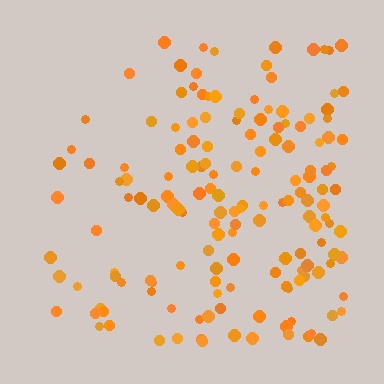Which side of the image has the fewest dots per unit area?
The left.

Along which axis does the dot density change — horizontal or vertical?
Horizontal.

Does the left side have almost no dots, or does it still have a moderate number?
Still a moderate number, just noticeably fewer than the right.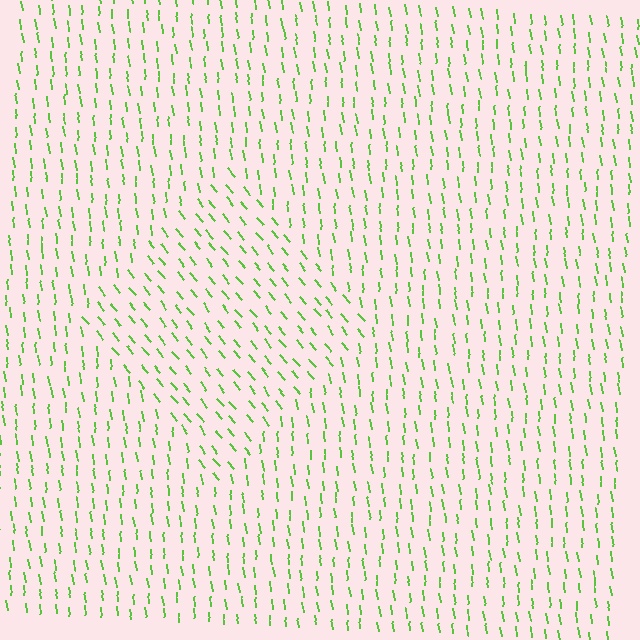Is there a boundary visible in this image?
Yes, there is a texture boundary formed by a change in line orientation.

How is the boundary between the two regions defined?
The boundary is defined purely by a change in line orientation (approximately 32 degrees difference). All lines are the same color and thickness.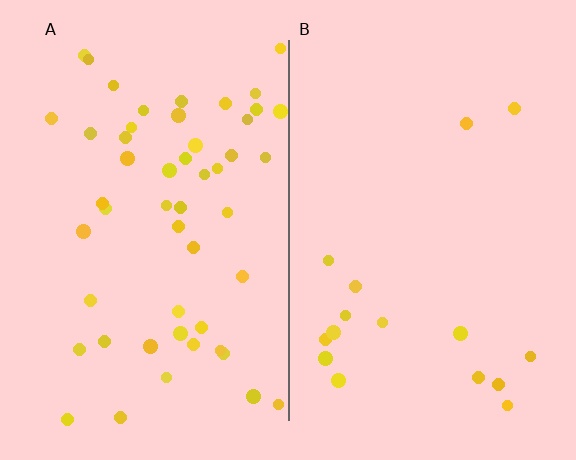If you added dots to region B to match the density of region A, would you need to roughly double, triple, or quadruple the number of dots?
Approximately triple.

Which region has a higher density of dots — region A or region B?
A (the left).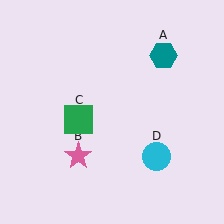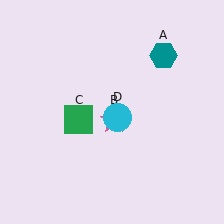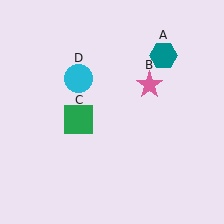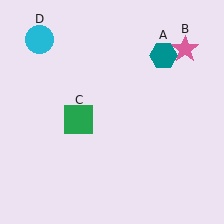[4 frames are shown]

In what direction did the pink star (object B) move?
The pink star (object B) moved up and to the right.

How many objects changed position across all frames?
2 objects changed position: pink star (object B), cyan circle (object D).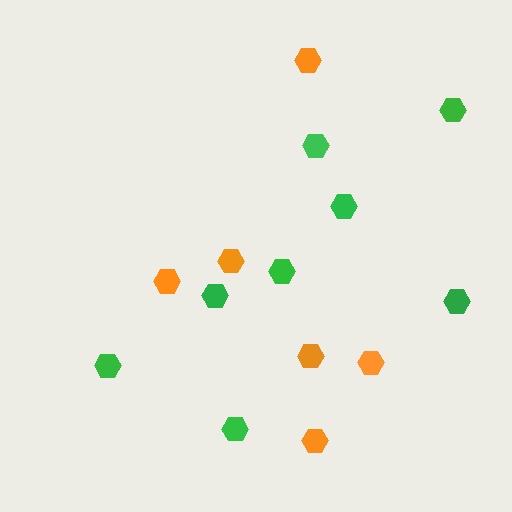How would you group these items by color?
There are 2 groups: one group of orange hexagons (6) and one group of green hexagons (8).